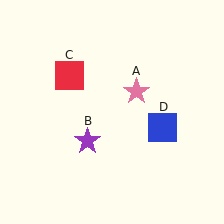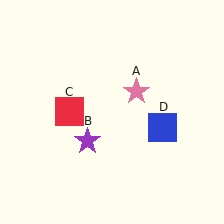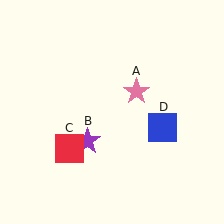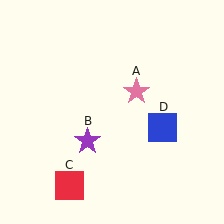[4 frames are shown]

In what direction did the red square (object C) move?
The red square (object C) moved down.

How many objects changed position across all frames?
1 object changed position: red square (object C).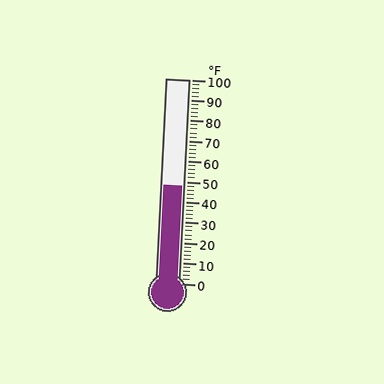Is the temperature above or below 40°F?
The temperature is above 40°F.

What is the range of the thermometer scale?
The thermometer scale ranges from 0°F to 100°F.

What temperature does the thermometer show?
The thermometer shows approximately 48°F.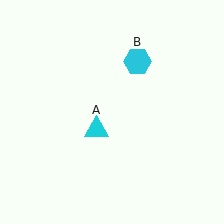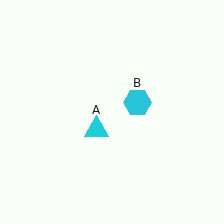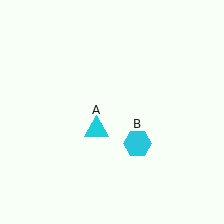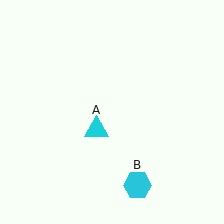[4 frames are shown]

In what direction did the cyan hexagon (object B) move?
The cyan hexagon (object B) moved down.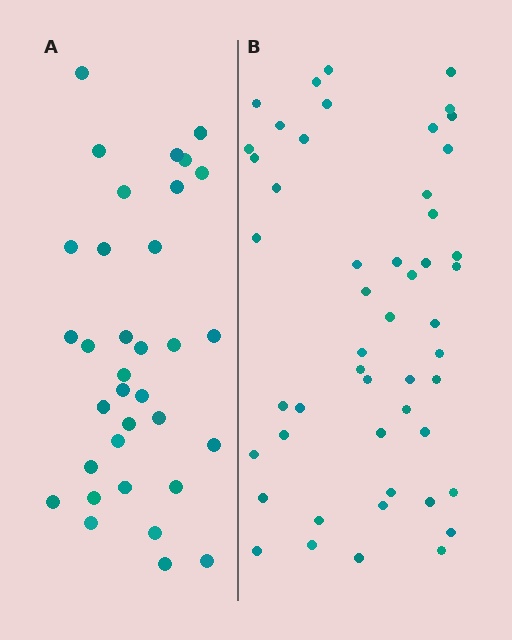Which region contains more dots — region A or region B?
Region B (the right region) has more dots.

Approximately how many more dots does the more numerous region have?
Region B has approximately 15 more dots than region A.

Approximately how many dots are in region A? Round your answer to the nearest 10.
About 30 dots. (The exact count is 34, which rounds to 30.)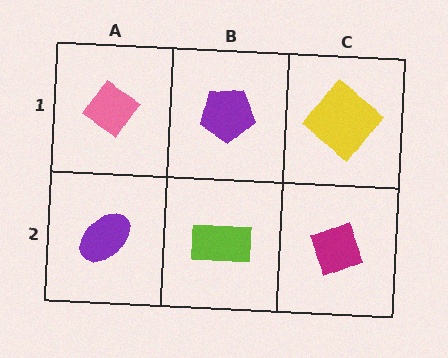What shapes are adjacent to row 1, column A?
A purple ellipse (row 2, column A), a purple pentagon (row 1, column B).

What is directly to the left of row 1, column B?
A pink diamond.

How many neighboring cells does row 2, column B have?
3.